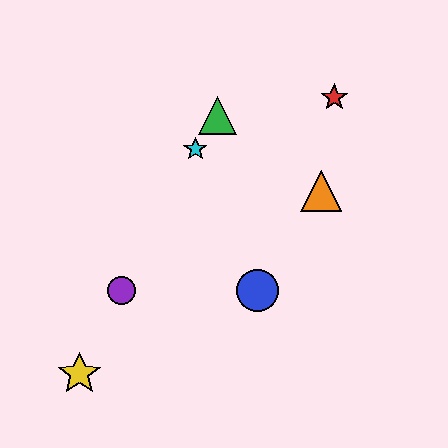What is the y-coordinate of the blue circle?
The blue circle is at y≈291.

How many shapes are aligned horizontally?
2 shapes (the blue circle, the purple circle) are aligned horizontally.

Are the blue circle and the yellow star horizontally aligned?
No, the blue circle is at y≈291 and the yellow star is at y≈374.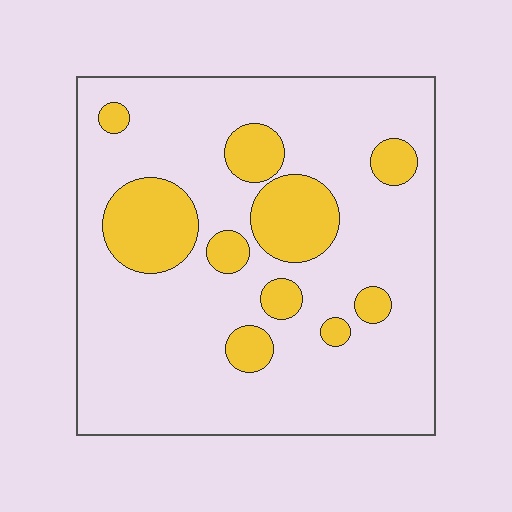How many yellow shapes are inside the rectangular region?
10.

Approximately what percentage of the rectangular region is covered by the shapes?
Approximately 20%.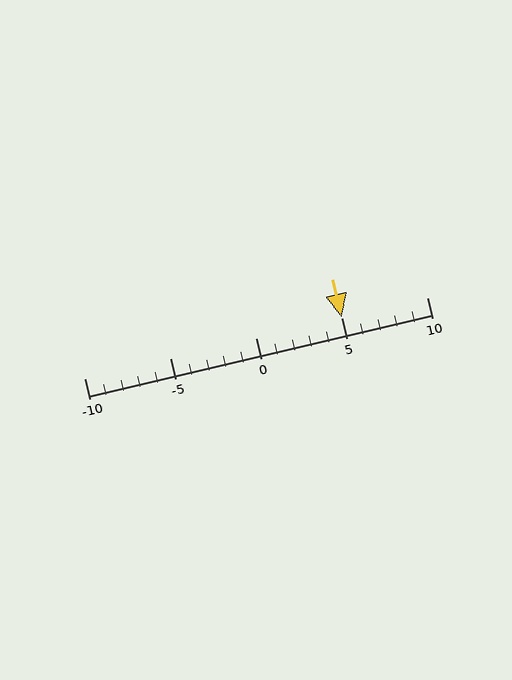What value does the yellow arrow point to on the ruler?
The yellow arrow points to approximately 5.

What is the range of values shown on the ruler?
The ruler shows values from -10 to 10.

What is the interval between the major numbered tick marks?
The major tick marks are spaced 5 units apart.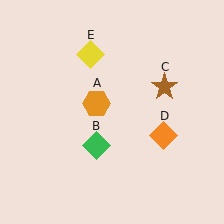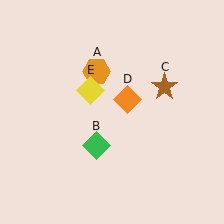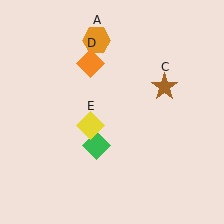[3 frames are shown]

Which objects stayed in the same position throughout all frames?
Green diamond (object B) and brown star (object C) remained stationary.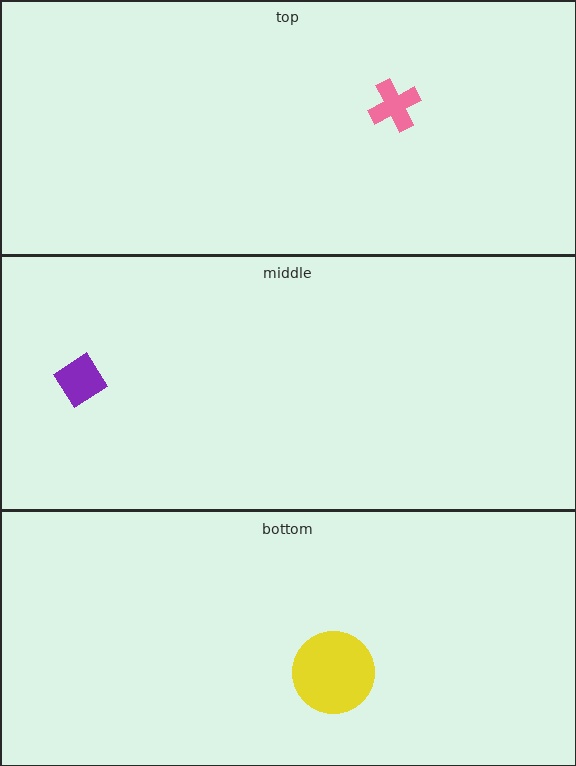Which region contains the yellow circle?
The bottom region.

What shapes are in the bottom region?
The yellow circle.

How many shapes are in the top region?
1.